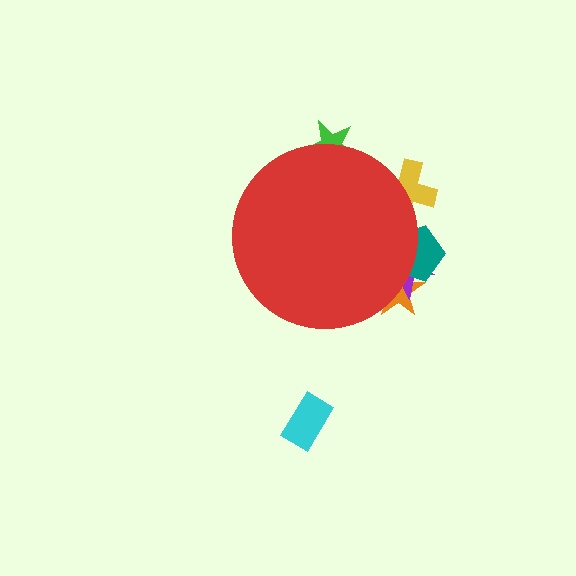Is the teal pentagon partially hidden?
Yes, the teal pentagon is partially hidden behind the red circle.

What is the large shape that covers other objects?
A red circle.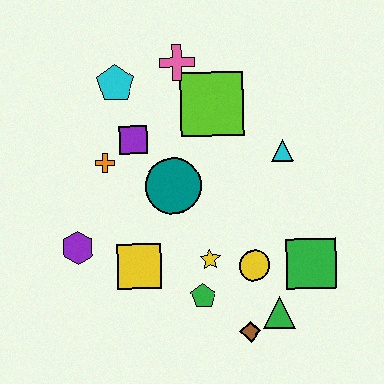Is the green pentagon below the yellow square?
Yes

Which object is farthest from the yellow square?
The pink cross is farthest from the yellow square.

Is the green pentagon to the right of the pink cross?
Yes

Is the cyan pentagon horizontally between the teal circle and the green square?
No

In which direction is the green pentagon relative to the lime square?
The green pentagon is below the lime square.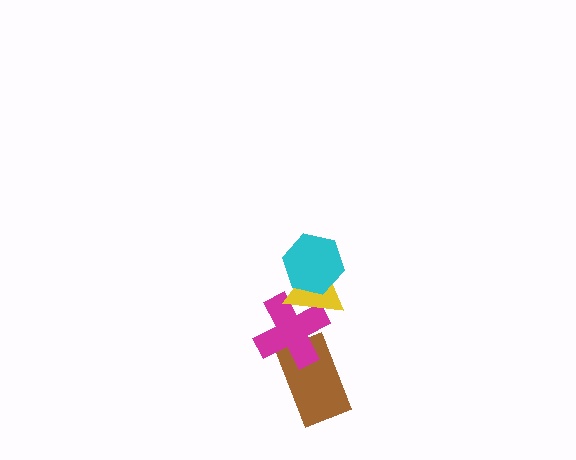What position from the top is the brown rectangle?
The brown rectangle is 4th from the top.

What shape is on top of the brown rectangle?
The magenta cross is on top of the brown rectangle.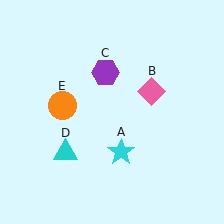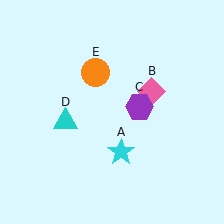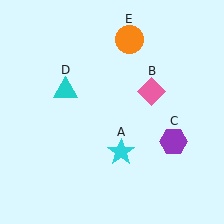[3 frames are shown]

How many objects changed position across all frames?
3 objects changed position: purple hexagon (object C), cyan triangle (object D), orange circle (object E).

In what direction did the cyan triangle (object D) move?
The cyan triangle (object D) moved up.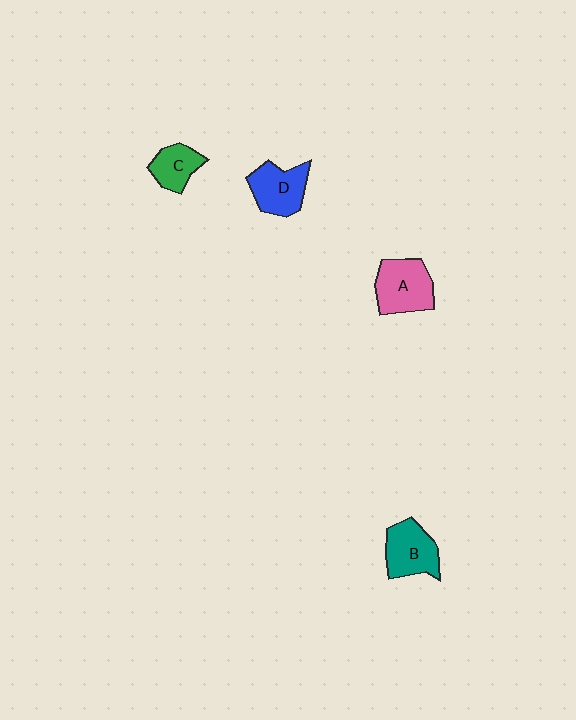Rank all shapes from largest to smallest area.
From largest to smallest: A (pink), B (teal), D (blue), C (green).